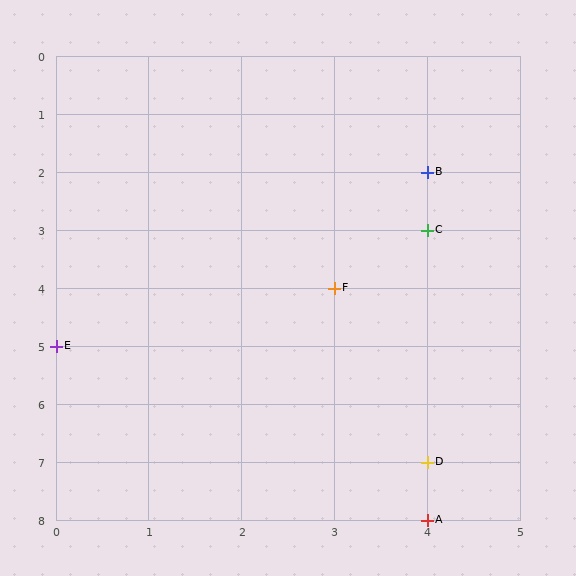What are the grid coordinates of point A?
Point A is at grid coordinates (4, 8).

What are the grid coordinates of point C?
Point C is at grid coordinates (4, 3).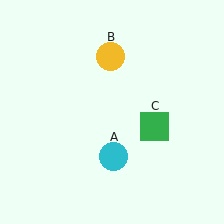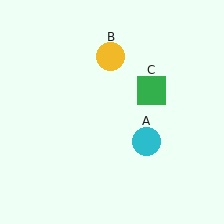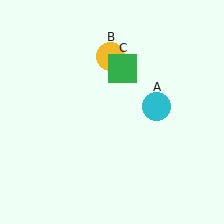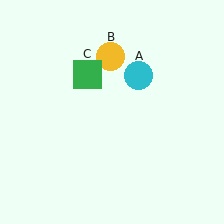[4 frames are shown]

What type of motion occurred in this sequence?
The cyan circle (object A), green square (object C) rotated counterclockwise around the center of the scene.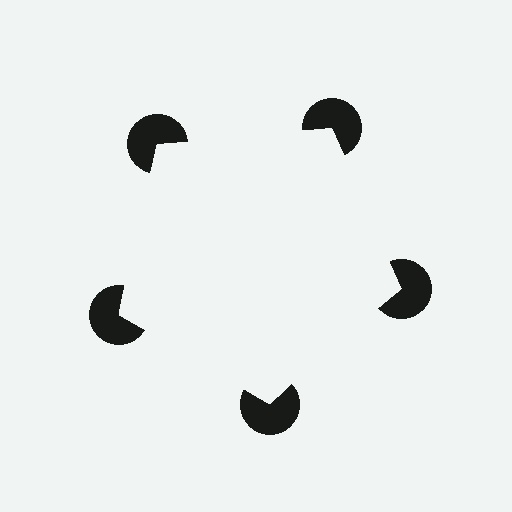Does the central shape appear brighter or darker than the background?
It typically appears slightly brighter than the background, even though no actual brightness change is drawn.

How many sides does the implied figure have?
5 sides.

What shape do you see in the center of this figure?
An illusory pentagon — its edges are inferred from the aligned wedge cuts in the pac-man discs, not physically drawn.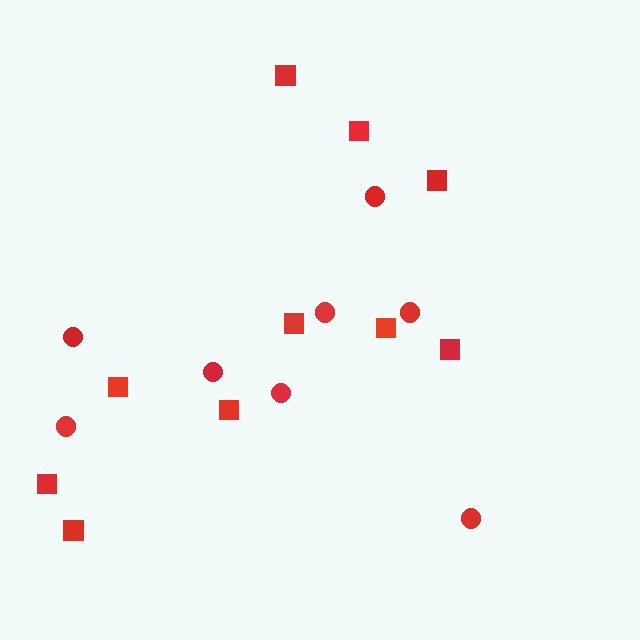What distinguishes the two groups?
There are 2 groups: one group of squares (10) and one group of circles (8).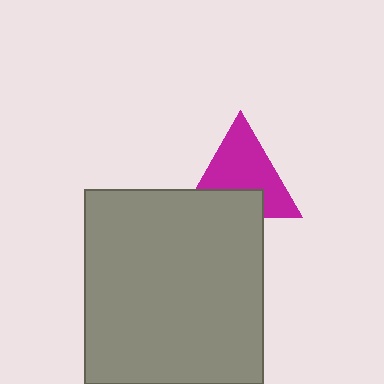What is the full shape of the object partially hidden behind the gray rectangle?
The partially hidden object is a magenta triangle.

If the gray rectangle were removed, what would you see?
You would see the complete magenta triangle.